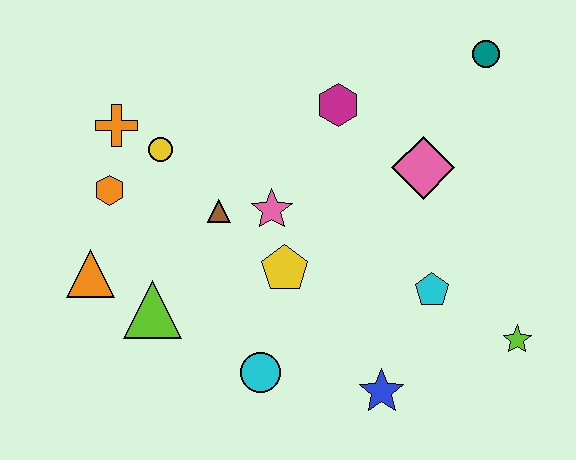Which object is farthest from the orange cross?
The lime star is farthest from the orange cross.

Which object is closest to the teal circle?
The pink diamond is closest to the teal circle.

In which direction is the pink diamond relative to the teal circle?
The pink diamond is below the teal circle.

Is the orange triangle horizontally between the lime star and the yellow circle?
No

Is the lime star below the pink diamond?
Yes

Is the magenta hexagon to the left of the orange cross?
No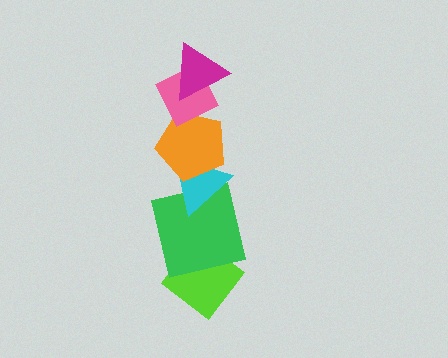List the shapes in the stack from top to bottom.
From top to bottom: the magenta triangle, the pink diamond, the orange pentagon, the cyan triangle, the green square, the lime diamond.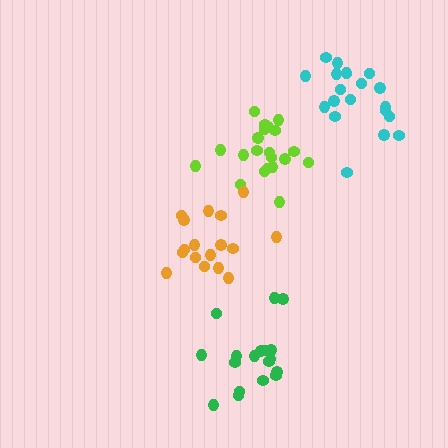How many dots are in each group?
Group 1: 21 dots, Group 2: 17 dots, Group 3: 18 dots, Group 4: 20 dots (76 total).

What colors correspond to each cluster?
The clusters are colored: lime, orange, green, cyan.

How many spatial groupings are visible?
There are 4 spatial groupings.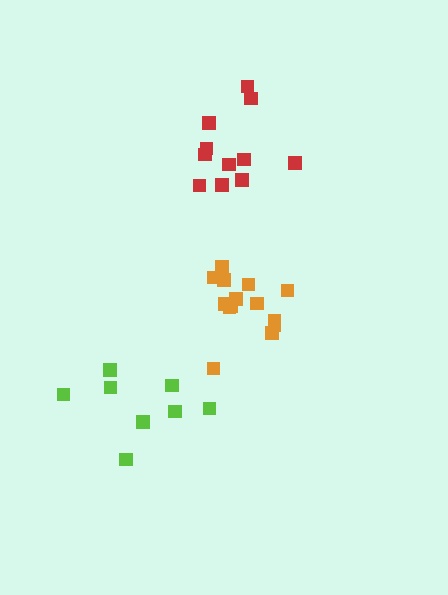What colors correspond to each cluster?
The clusters are colored: orange, red, lime.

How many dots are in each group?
Group 1: 14 dots, Group 2: 11 dots, Group 3: 8 dots (33 total).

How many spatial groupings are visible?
There are 3 spatial groupings.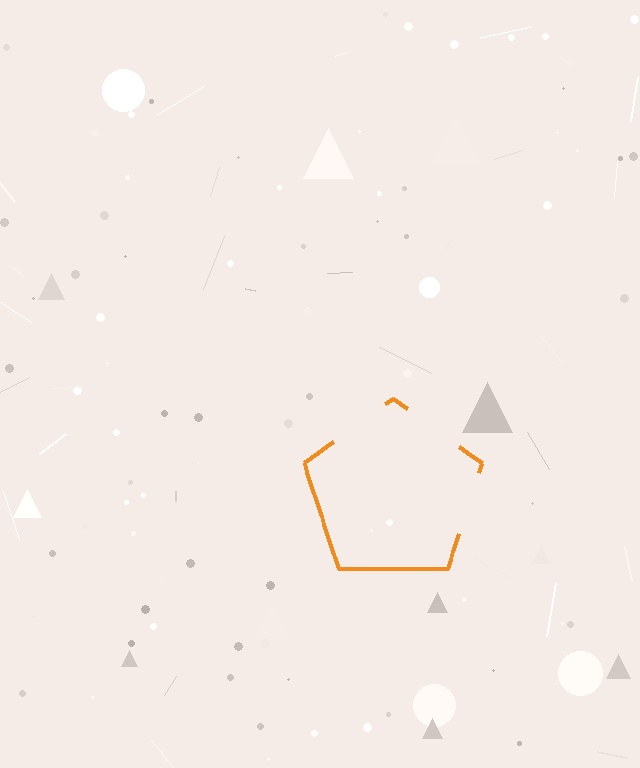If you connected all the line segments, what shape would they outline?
They would outline a pentagon.